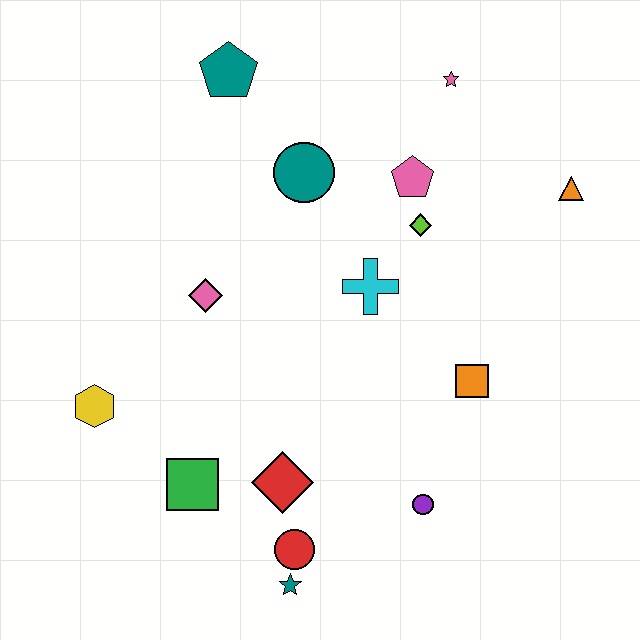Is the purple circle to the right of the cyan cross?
Yes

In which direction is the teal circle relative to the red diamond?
The teal circle is above the red diamond.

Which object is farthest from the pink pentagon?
The teal star is farthest from the pink pentagon.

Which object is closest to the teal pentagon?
The teal circle is closest to the teal pentagon.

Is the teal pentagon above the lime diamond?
Yes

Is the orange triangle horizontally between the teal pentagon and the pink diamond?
No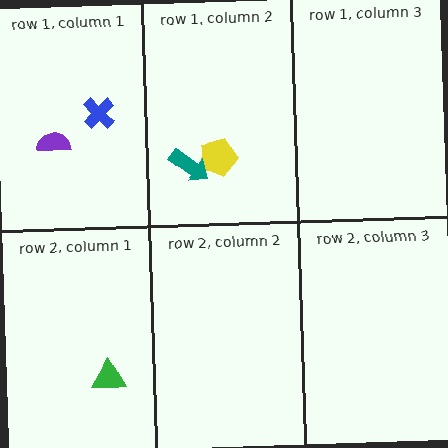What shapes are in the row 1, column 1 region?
The purple semicircle, the blue cross.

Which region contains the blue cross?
The row 1, column 1 region.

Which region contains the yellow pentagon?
The row 1, column 2 region.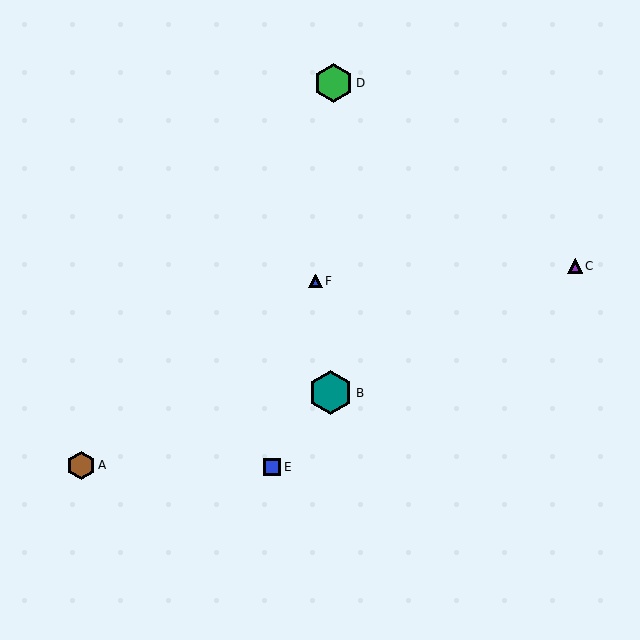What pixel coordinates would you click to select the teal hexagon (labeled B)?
Click at (331, 393) to select the teal hexagon B.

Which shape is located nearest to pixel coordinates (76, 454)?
The brown hexagon (labeled A) at (81, 465) is nearest to that location.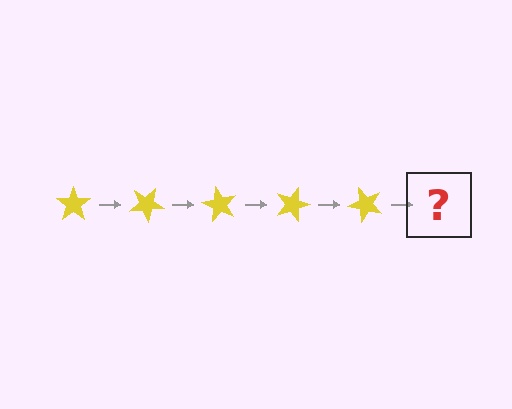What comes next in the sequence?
The next element should be a yellow star rotated 150 degrees.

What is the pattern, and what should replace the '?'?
The pattern is that the star rotates 30 degrees each step. The '?' should be a yellow star rotated 150 degrees.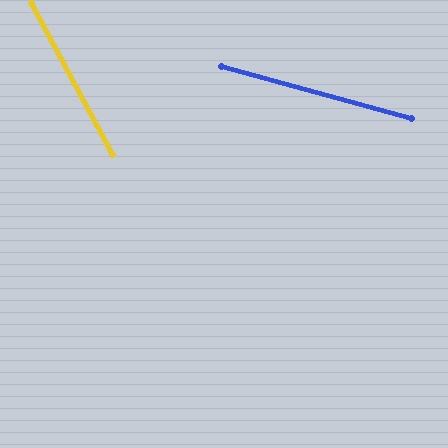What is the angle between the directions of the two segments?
Approximately 47 degrees.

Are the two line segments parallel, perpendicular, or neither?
Neither parallel nor perpendicular — they differ by about 47°.